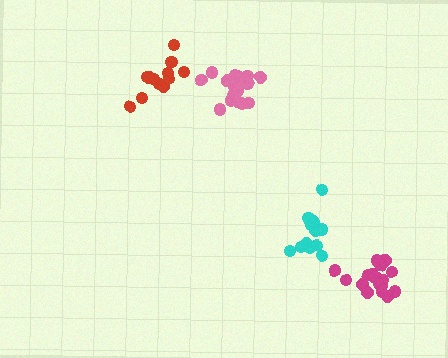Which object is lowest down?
The magenta cluster is bottommost.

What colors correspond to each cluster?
The clusters are colored: cyan, pink, magenta, red.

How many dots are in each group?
Group 1: 15 dots, Group 2: 18 dots, Group 3: 17 dots, Group 4: 12 dots (62 total).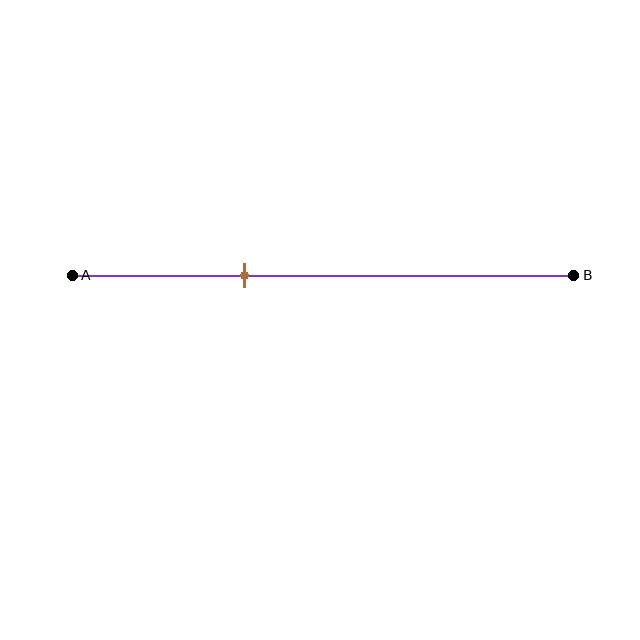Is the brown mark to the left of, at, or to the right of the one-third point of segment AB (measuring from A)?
The brown mark is approximately at the one-third point of segment AB.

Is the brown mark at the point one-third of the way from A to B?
Yes, the mark is approximately at the one-third point.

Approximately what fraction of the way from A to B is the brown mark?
The brown mark is approximately 35% of the way from A to B.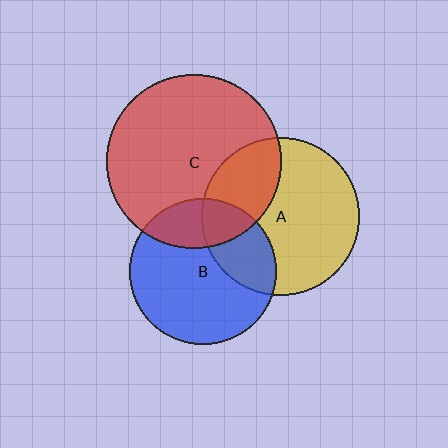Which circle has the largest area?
Circle C (red).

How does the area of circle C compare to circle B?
Approximately 1.4 times.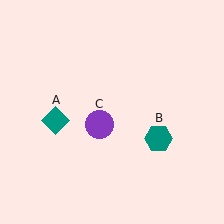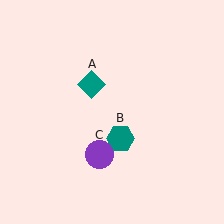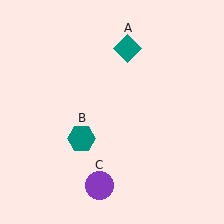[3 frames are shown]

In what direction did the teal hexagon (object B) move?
The teal hexagon (object B) moved left.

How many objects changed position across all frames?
3 objects changed position: teal diamond (object A), teal hexagon (object B), purple circle (object C).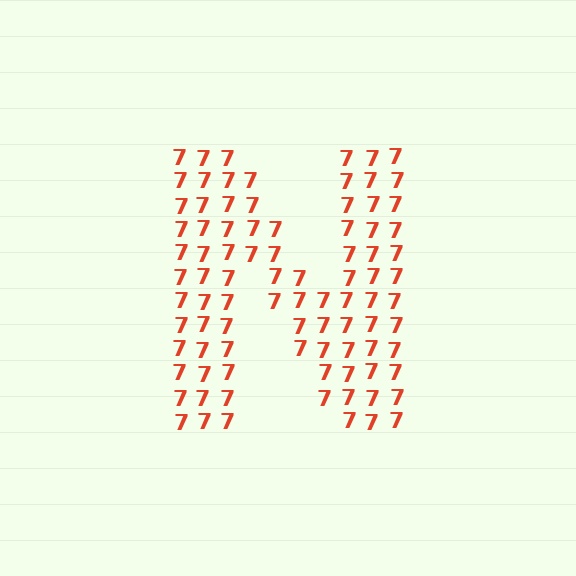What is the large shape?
The large shape is the letter N.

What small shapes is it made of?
It is made of small digit 7's.